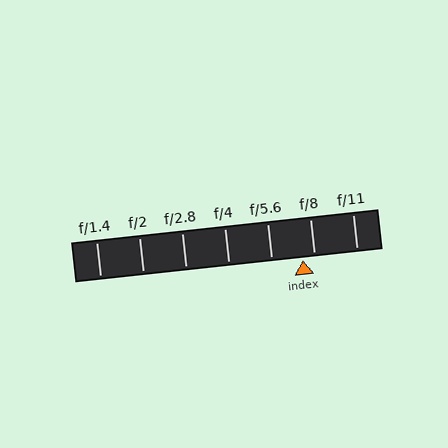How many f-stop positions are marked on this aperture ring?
There are 7 f-stop positions marked.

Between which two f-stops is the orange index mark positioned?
The index mark is between f/5.6 and f/8.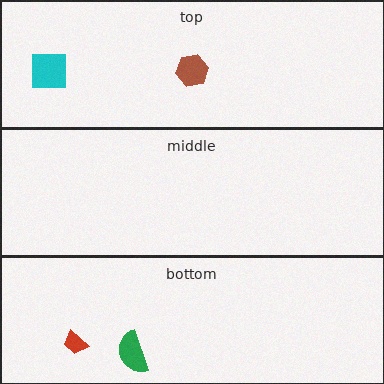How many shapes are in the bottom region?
2.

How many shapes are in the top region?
2.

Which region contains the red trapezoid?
The bottom region.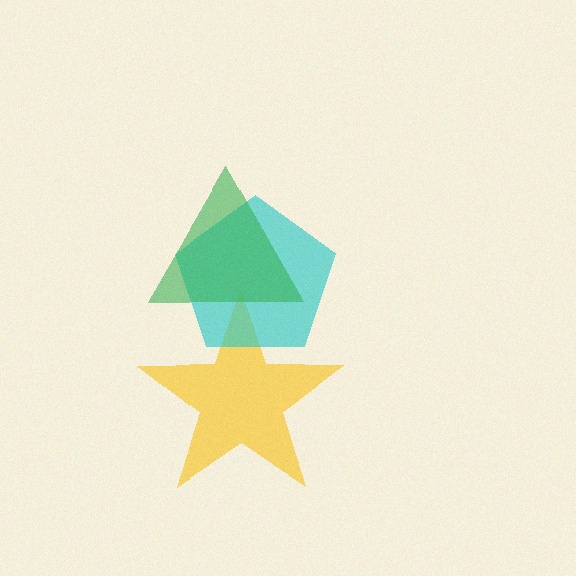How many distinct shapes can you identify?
There are 3 distinct shapes: a yellow star, a cyan pentagon, a green triangle.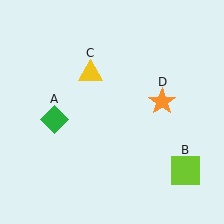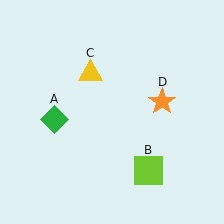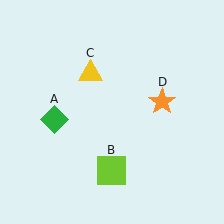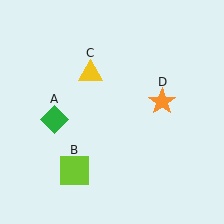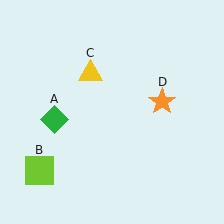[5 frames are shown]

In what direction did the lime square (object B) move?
The lime square (object B) moved left.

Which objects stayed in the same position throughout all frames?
Green diamond (object A) and yellow triangle (object C) and orange star (object D) remained stationary.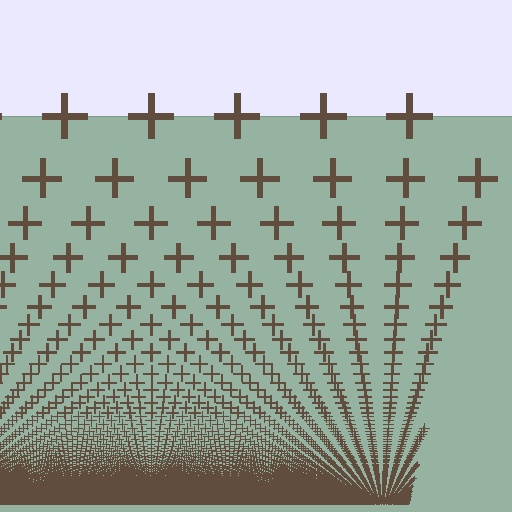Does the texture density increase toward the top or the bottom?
Density increases toward the bottom.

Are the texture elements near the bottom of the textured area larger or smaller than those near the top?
Smaller. The gradient is inverted — elements near the bottom are smaller and denser.